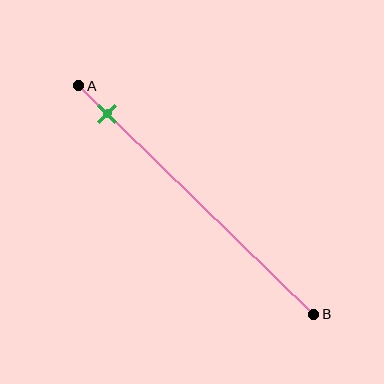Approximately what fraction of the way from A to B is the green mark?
The green mark is approximately 10% of the way from A to B.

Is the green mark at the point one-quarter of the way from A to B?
No, the mark is at about 10% from A, not at the 25% one-quarter point.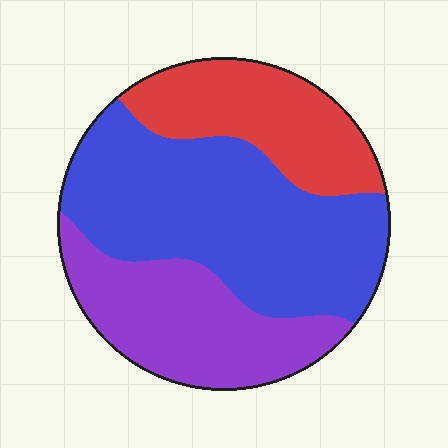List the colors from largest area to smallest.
From largest to smallest: blue, purple, red.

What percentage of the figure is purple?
Purple covers 28% of the figure.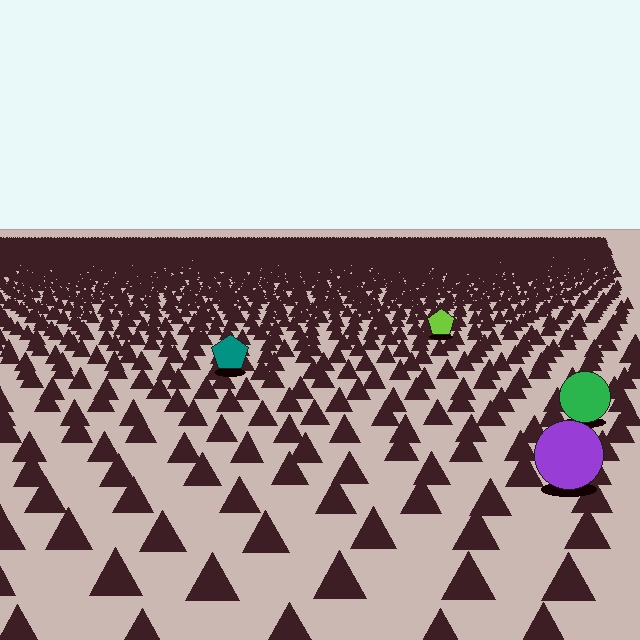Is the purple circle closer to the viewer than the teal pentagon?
Yes. The purple circle is closer — you can tell from the texture gradient: the ground texture is coarser near it.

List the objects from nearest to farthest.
From nearest to farthest: the purple circle, the green circle, the teal pentagon, the lime pentagon.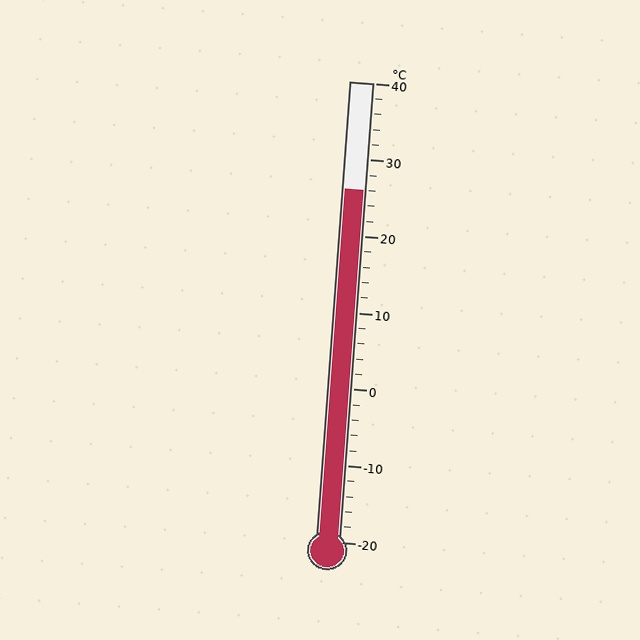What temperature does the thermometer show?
The thermometer shows approximately 26°C.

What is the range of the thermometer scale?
The thermometer scale ranges from -20°C to 40°C.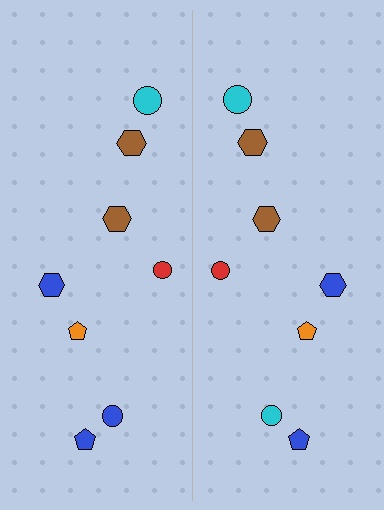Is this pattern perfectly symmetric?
No, the pattern is not perfectly symmetric. The cyan circle on the right side breaks the symmetry — its mirror counterpart is blue.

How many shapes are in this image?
There are 16 shapes in this image.